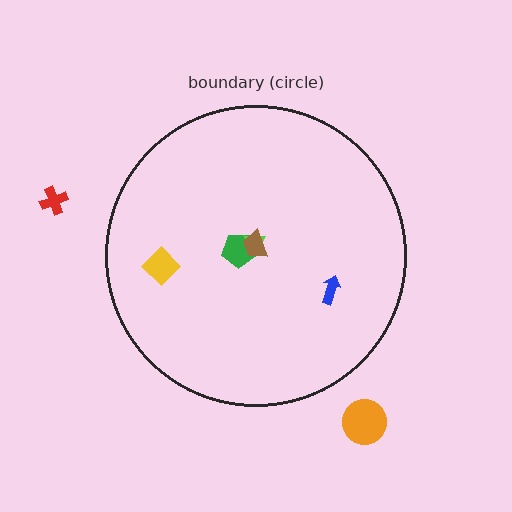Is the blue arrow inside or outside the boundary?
Inside.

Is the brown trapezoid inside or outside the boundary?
Inside.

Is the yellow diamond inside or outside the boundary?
Inside.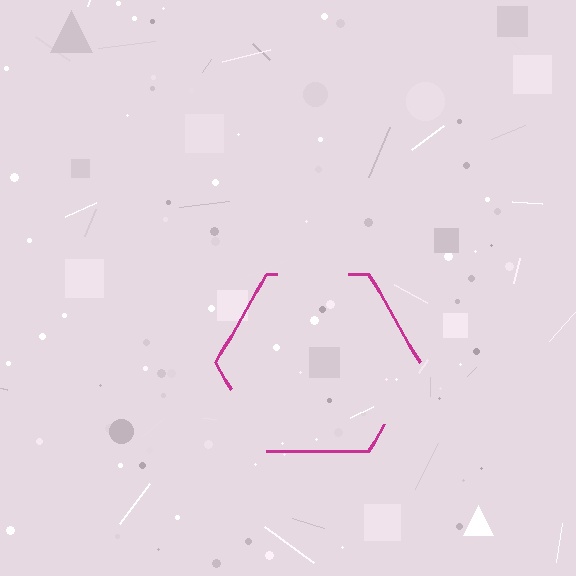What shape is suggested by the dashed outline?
The dashed outline suggests a hexagon.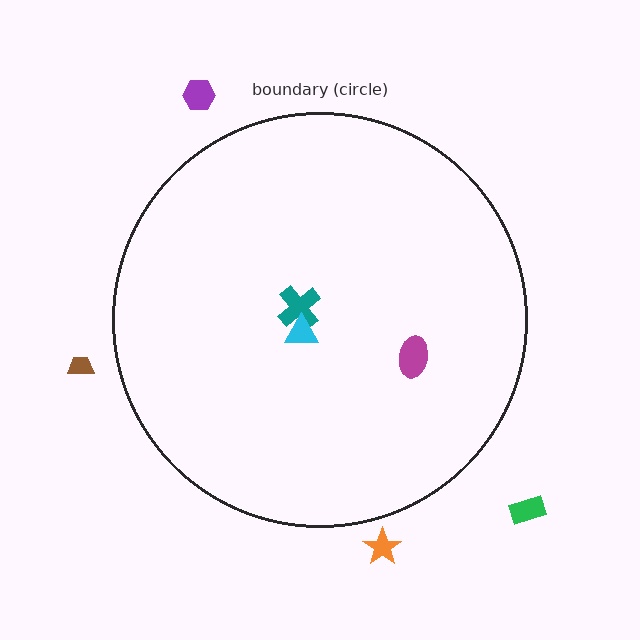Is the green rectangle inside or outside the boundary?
Outside.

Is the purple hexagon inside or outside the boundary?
Outside.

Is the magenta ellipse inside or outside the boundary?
Inside.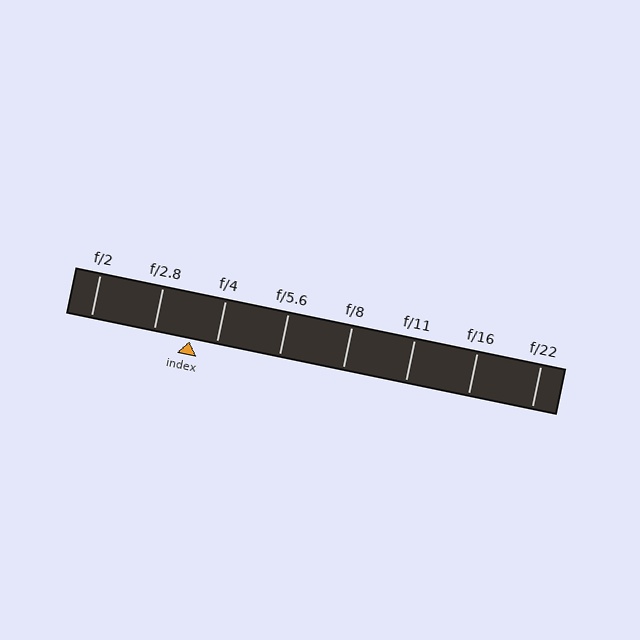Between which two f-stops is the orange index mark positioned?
The index mark is between f/2.8 and f/4.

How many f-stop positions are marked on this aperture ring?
There are 8 f-stop positions marked.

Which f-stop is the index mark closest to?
The index mark is closest to f/4.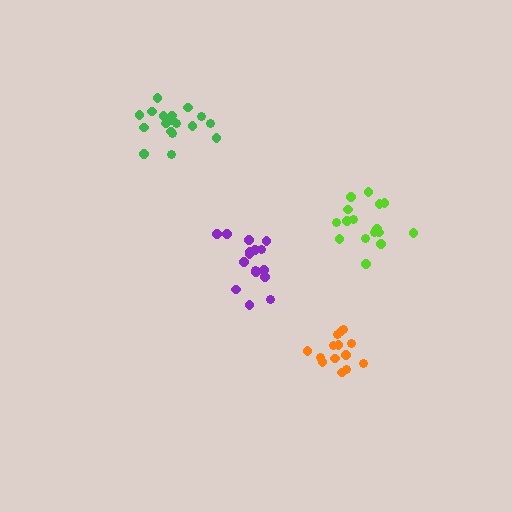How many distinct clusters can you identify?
There are 4 distinct clusters.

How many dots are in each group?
Group 1: 18 dots, Group 2: 16 dots, Group 3: 16 dots, Group 4: 14 dots (64 total).